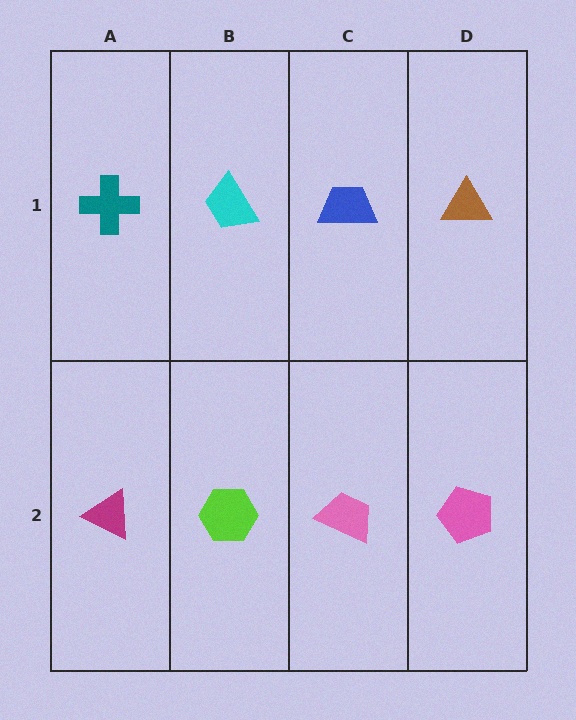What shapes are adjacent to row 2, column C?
A blue trapezoid (row 1, column C), a lime hexagon (row 2, column B), a pink pentagon (row 2, column D).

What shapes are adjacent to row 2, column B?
A cyan trapezoid (row 1, column B), a magenta triangle (row 2, column A), a pink trapezoid (row 2, column C).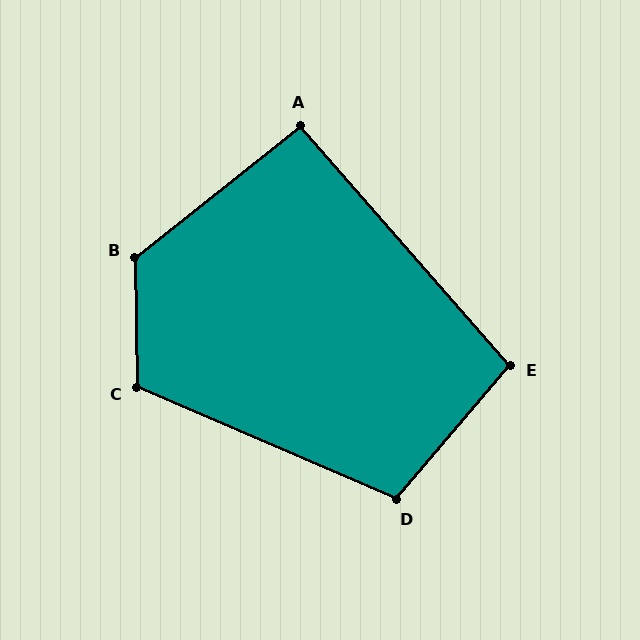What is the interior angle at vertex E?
Approximately 99 degrees (obtuse).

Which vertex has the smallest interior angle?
A, at approximately 92 degrees.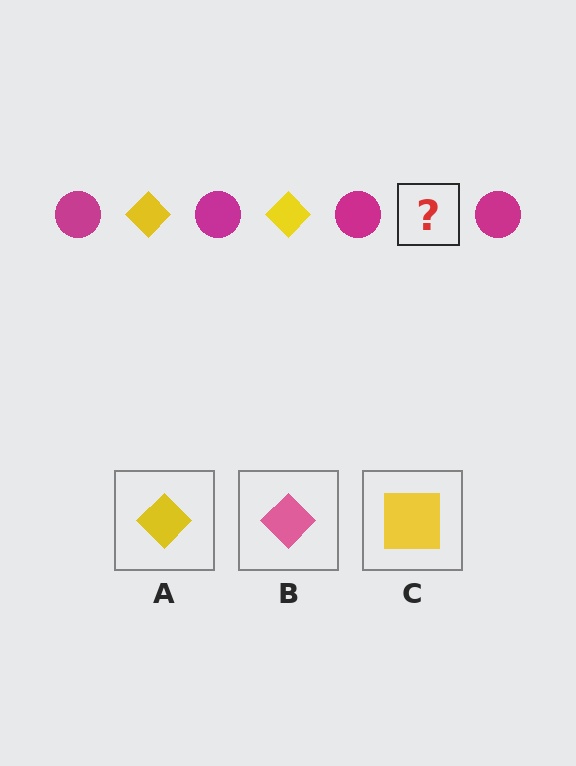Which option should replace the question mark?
Option A.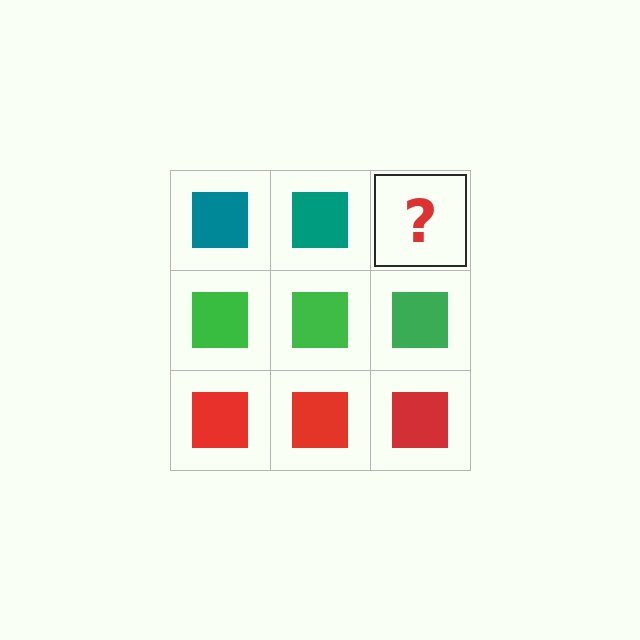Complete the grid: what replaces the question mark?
The question mark should be replaced with a teal square.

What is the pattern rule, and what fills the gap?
The rule is that each row has a consistent color. The gap should be filled with a teal square.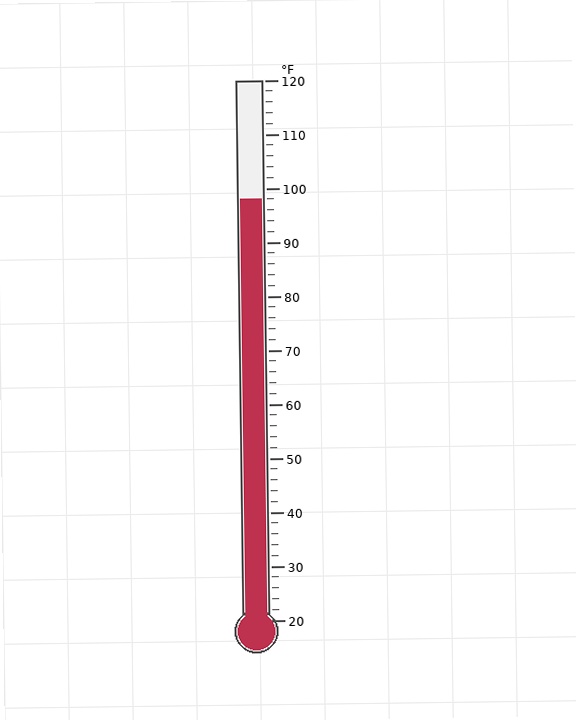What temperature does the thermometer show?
The thermometer shows approximately 98°F.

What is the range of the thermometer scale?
The thermometer scale ranges from 20°F to 120°F.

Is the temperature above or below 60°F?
The temperature is above 60°F.